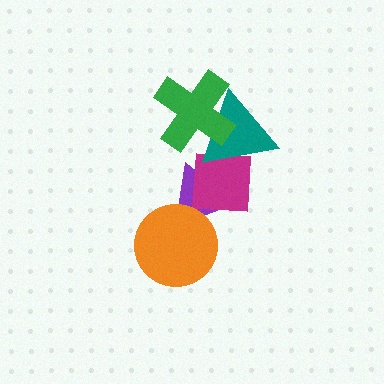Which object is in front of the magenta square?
The teal triangle is in front of the magenta square.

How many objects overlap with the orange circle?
1 object overlaps with the orange circle.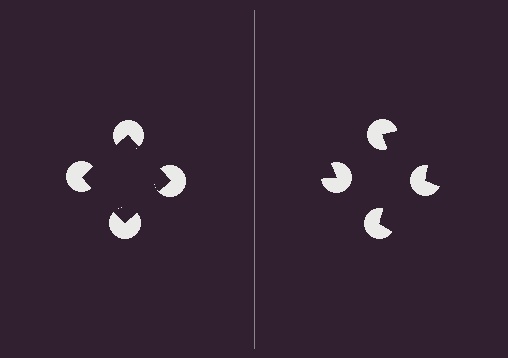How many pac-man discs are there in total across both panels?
8 — 4 on each side.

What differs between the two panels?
The pac-man discs are positioned identically on both sides; only the wedge orientations differ. On the left they align to a square; on the right they are misaligned.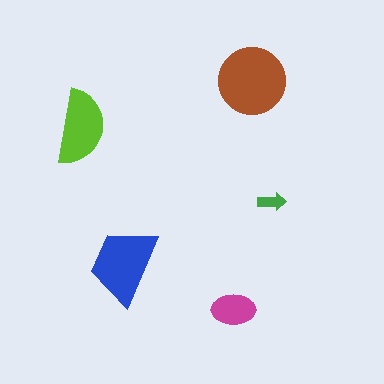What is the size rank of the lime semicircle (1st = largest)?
3rd.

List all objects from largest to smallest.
The brown circle, the blue trapezoid, the lime semicircle, the magenta ellipse, the green arrow.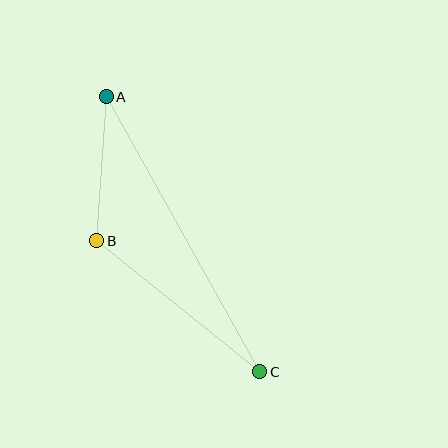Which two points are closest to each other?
Points A and B are closest to each other.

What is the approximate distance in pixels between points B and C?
The distance between B and C is approximately 209 pixels.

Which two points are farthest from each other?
Points A and C are farthest from each other.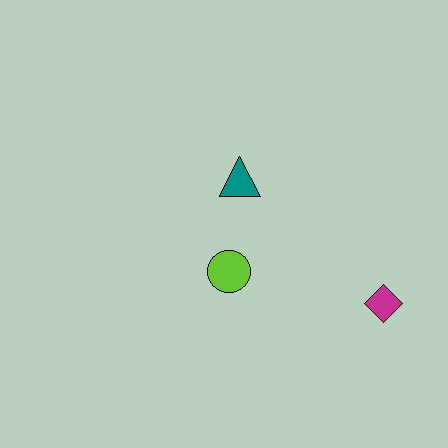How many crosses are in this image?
There are no crosses.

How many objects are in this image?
There are 3 objects.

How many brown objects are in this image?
There are no brown objects.